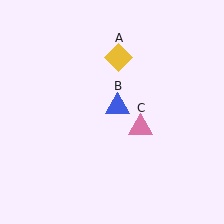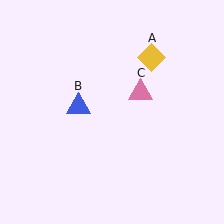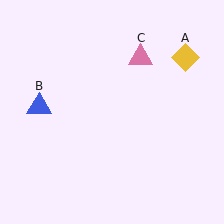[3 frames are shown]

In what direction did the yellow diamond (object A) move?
The yellow diamond (object A) moved right.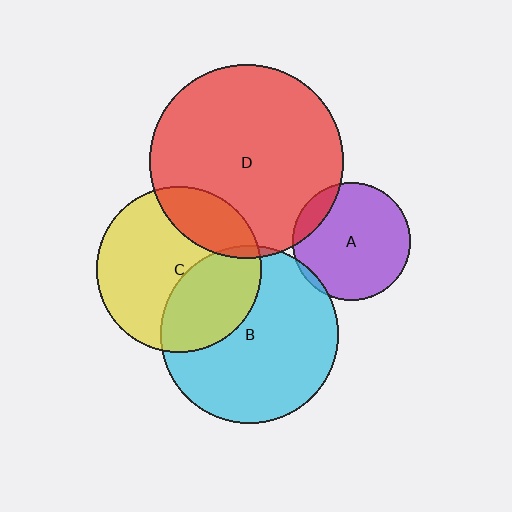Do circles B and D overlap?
Yes.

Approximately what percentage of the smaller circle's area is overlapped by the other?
Approximately 5%.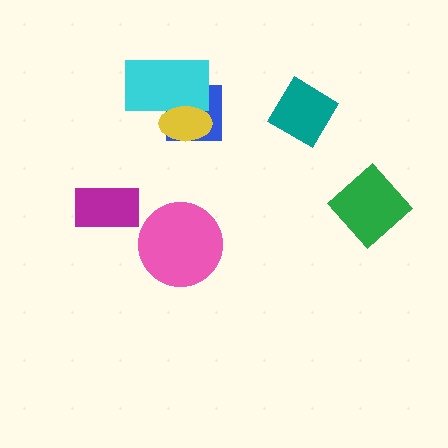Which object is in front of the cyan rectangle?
The yellow ellipse is in front of the cyan rectangle.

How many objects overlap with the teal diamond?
0 objects overlap with the teal diamond.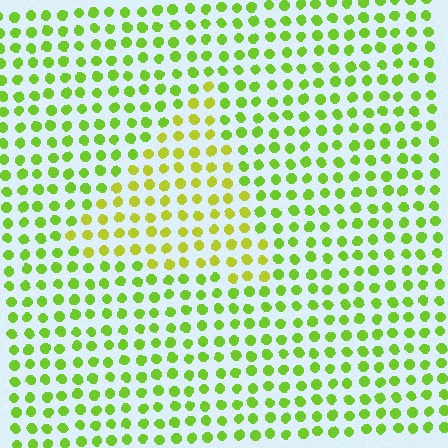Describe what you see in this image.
The image is filled with small lime elements in a uniform arrangement. A triangle-shaped region is visible where the elements are tinted to a slightly different hue, forming a subtle color boundary.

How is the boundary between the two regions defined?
The boundary is defined purely by a slight shift in hue (about 27 degrees). Spacing, size, and orientation are identical on both sides.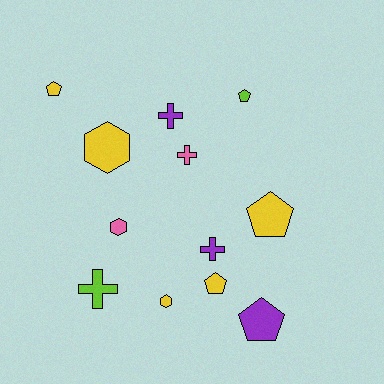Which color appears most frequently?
Yellow, with 5 objects.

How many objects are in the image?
There are 12 objects.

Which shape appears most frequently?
Pentagon, with 5 objects.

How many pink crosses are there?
There is 1 pink cross.